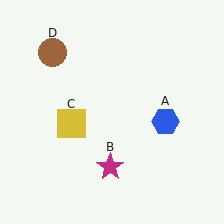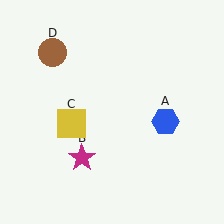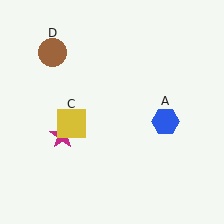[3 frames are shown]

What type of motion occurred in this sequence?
The magenta star (object B) rotated clockwise around the center of the scene.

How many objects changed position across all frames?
1 object changed position: magenta star (object B).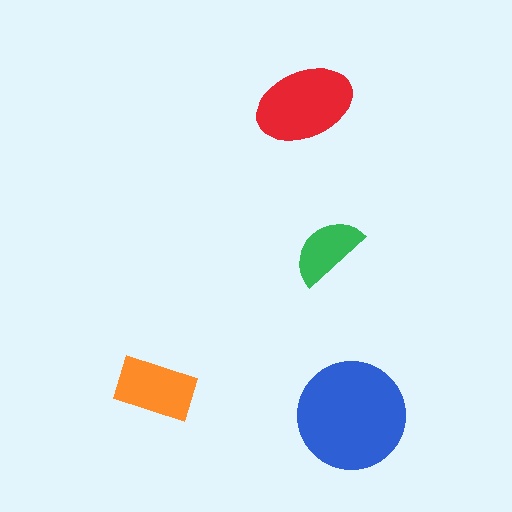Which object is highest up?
The red ellipse is topmost.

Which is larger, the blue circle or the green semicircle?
The blue circle.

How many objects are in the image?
There are 4 objects in the image.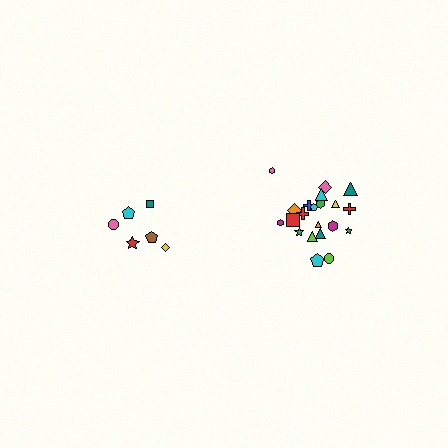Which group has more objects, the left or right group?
The right group.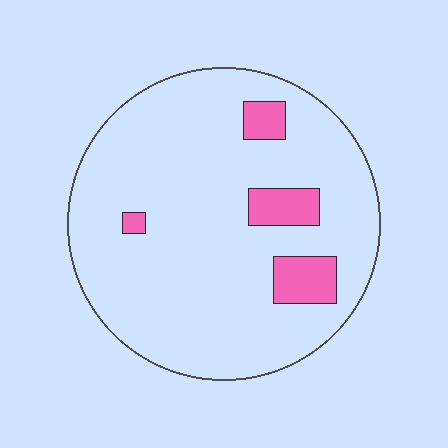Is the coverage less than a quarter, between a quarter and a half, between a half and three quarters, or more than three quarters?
Less than a quarter.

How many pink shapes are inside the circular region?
4.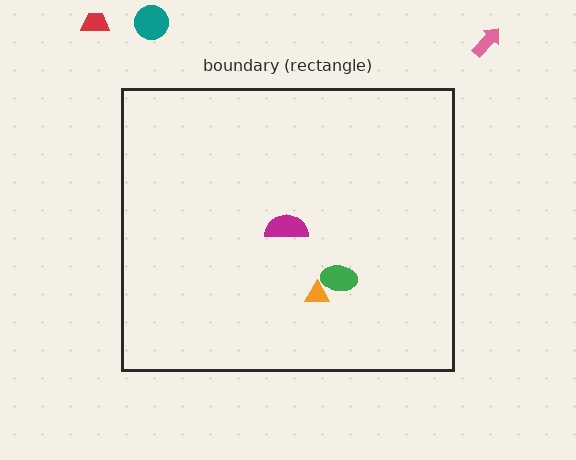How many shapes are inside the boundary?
3 inside, 3 outside.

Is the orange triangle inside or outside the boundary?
Inside.